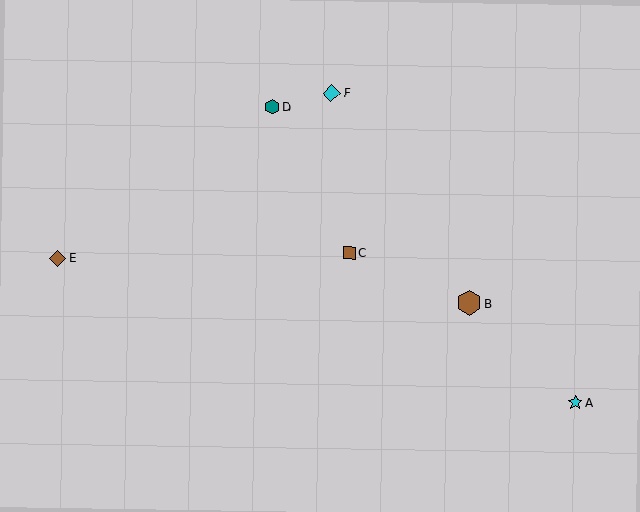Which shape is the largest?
The brown hexagon (labeled B) is the largest.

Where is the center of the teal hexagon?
The center of the teal hexagon is at (272, 107).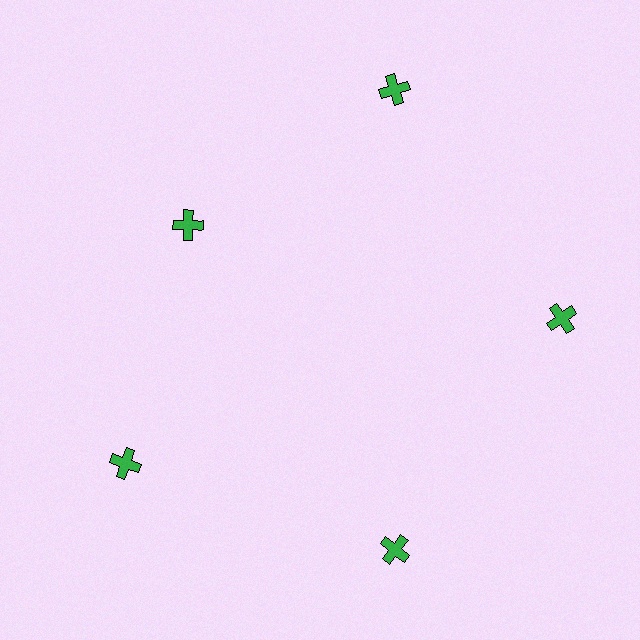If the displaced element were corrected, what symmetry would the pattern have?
It would have 5-fold rotational symmetry — the pattern would map onto itself every 72 degrees.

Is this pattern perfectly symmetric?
No. The 5 green crosses are arranged in a ring, but one element near the 10 o'clock position is pulled inward toward the center, breaking the 5-fold rotational symmetry.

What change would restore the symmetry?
The symmetry would be restored by moving it outward, back onto the ring so that all 5 crosses sit at equal angles and equal distance from the center.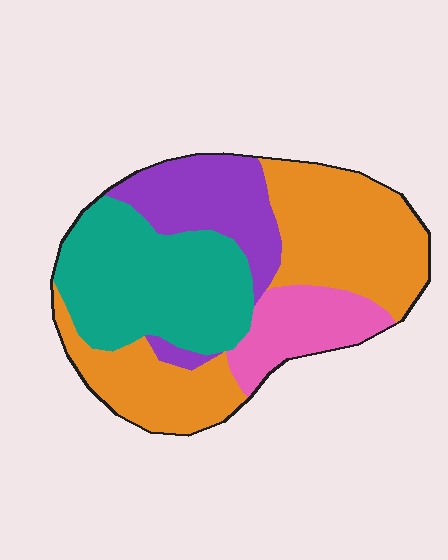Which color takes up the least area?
Pink, at roughly 15%.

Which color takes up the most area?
Orange, at roughly 40%.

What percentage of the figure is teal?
Teal covers roughly 30% of the figure.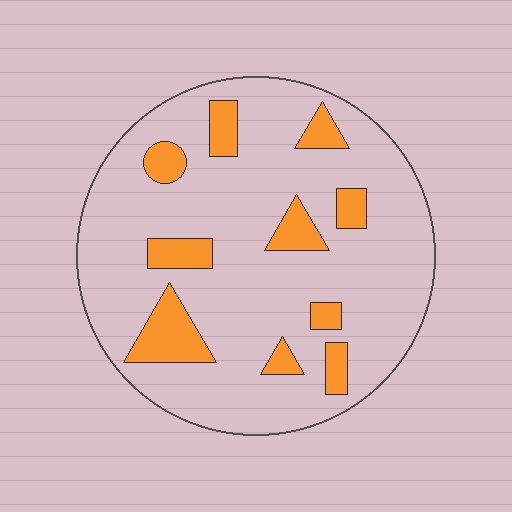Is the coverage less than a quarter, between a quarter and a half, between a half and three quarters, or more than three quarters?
Less than a quarter.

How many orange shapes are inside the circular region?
10.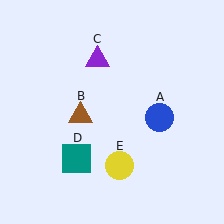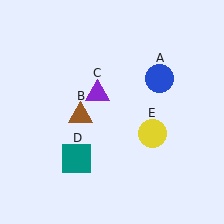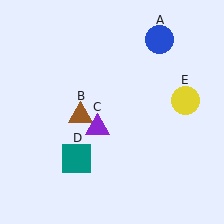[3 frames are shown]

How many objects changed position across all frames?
3 objects changed position: blue circle (object A), purple triangle (object C), yellow circle (object E).